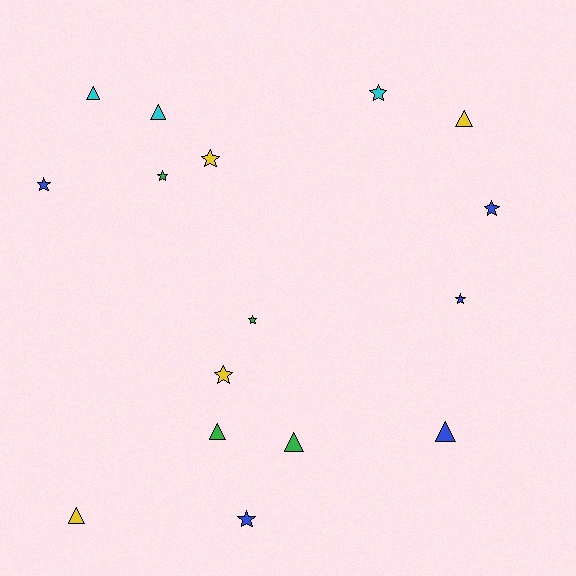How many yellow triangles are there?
There are 2 yellow triangles.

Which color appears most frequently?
Blue, with 5 objects.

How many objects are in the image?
There are 16 objects.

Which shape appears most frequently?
Star, with 9 objects.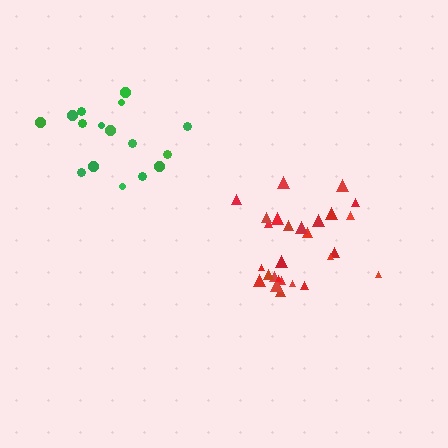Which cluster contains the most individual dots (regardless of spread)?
Red (28).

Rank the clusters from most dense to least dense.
red, green.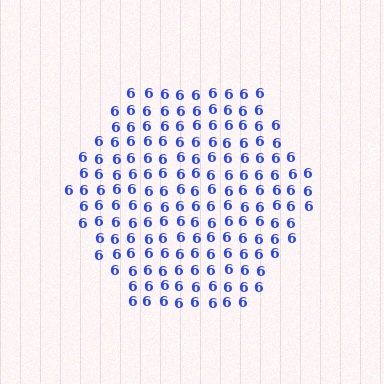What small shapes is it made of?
It is made of small digit 6's.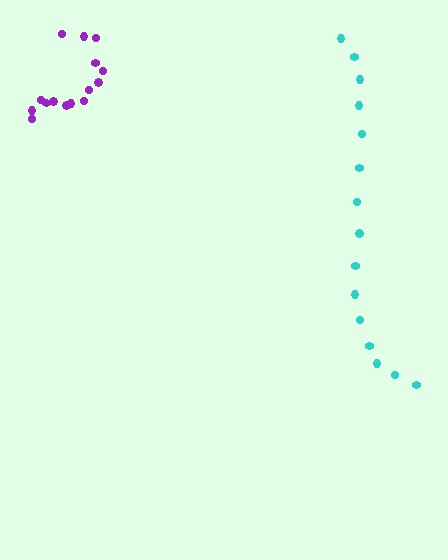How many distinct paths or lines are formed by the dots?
There are 2 distinct paths.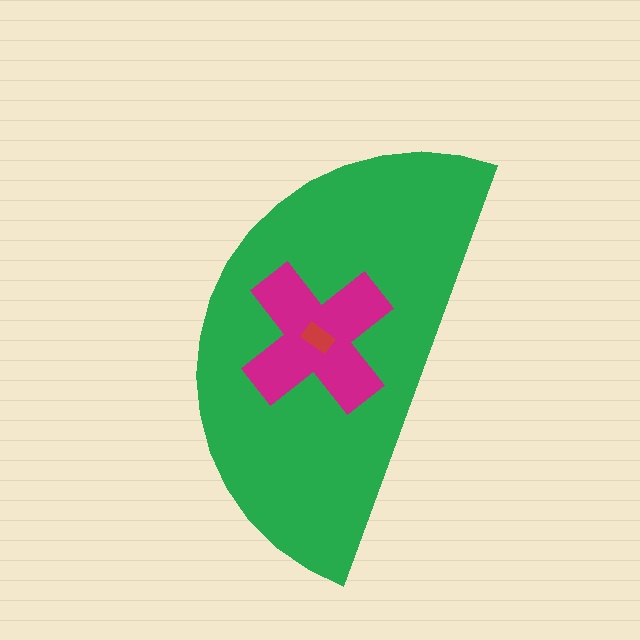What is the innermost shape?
The red rectangle.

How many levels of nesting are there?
3.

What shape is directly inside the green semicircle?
The magenta cross.